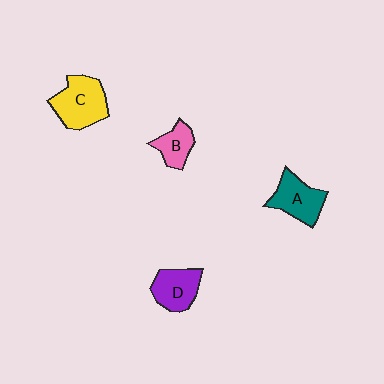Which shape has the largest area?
Shape C (yellow).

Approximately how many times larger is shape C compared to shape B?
Approximately 1.8 times.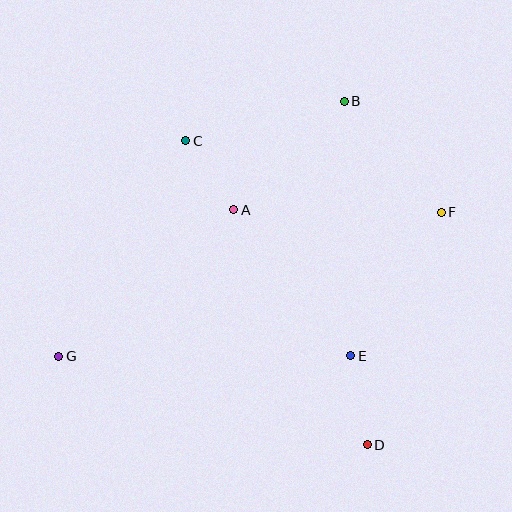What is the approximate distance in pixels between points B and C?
The distance between B and C is approximately 163 pixels.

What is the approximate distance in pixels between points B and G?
The distance between B and G is approximately 383 pixels.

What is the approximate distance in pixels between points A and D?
The distance between A and D is approximately 270 pixels.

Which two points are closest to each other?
Points A and C are closest to each other.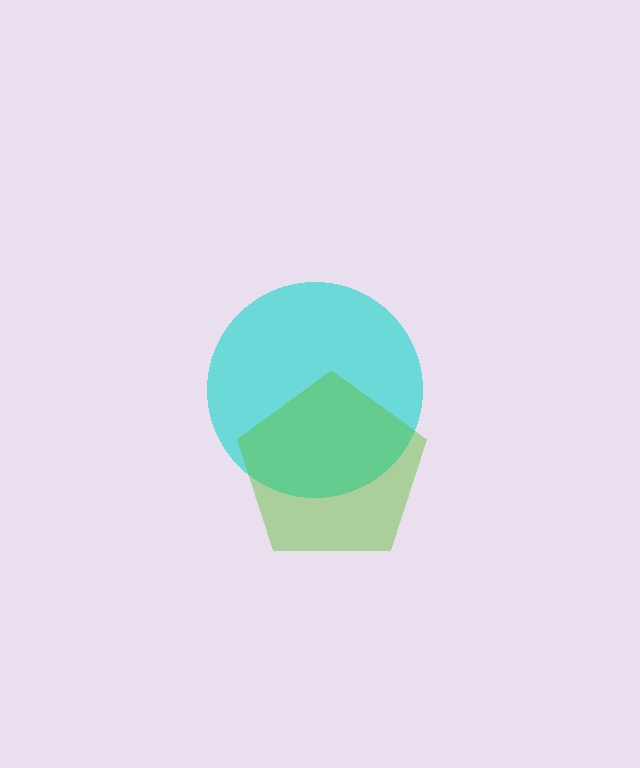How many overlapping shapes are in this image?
There are 2 overlapping shapes in the image.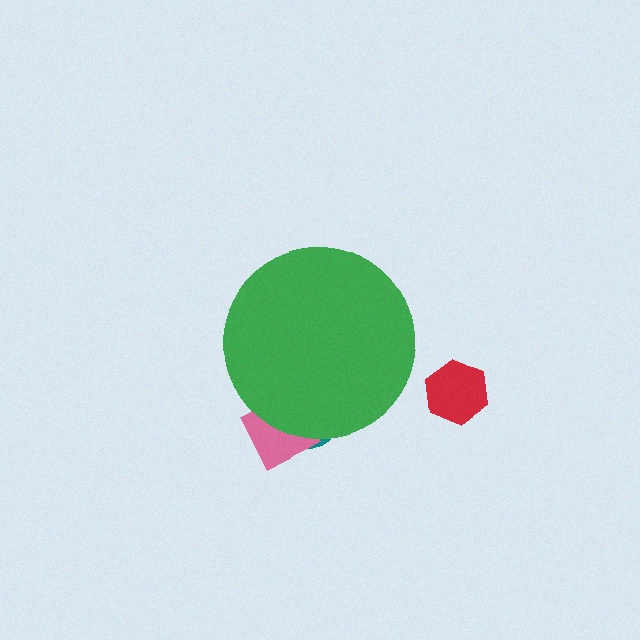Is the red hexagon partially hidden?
No, the red hexagon is fully visible.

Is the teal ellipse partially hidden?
Yes, the teal ellipse is partially hidden behind the green circle.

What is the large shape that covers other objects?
A green circle.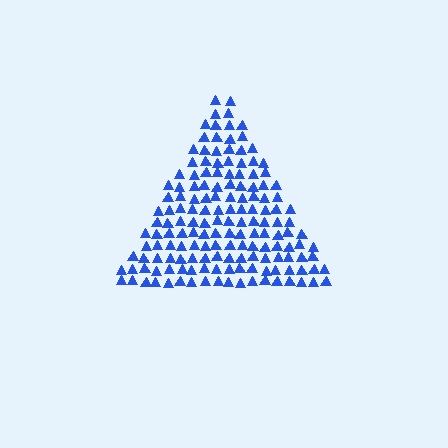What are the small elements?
The small elements are triangles.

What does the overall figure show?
The overall figure shows a triangle.